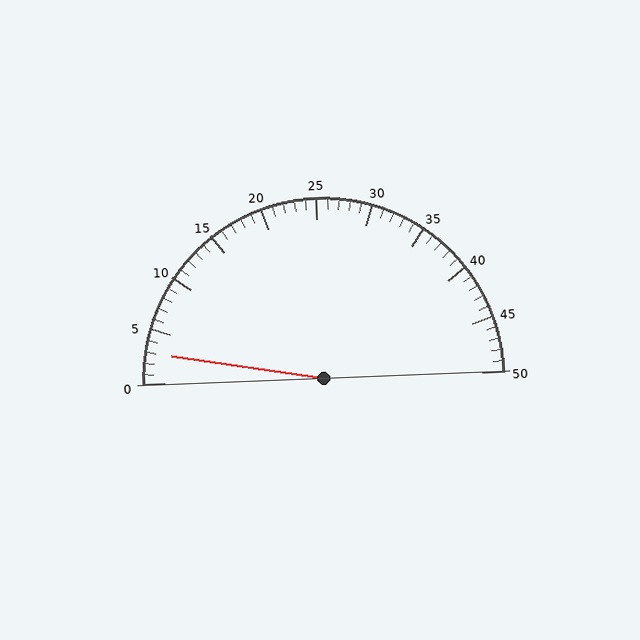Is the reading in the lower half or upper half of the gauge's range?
The reading is in the lower half of the range (0 to 50).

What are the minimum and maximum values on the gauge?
The gauge ranges from 0 to 50.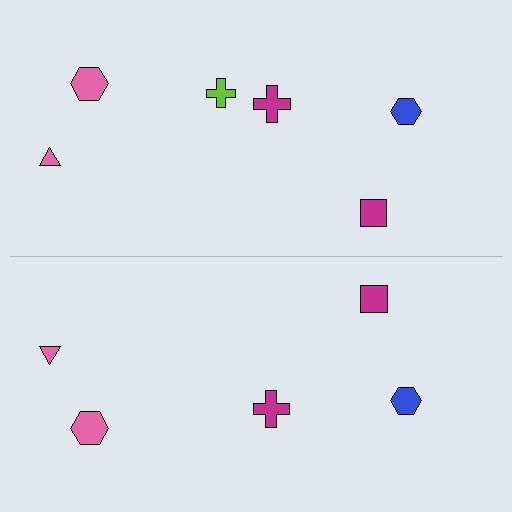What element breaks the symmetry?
A lime cross is missing from the bottom side.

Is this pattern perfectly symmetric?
No, the pattern is not perfectly symmetric. A lime cross is missing from the bottom side.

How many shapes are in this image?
There are 11 shapes in this image.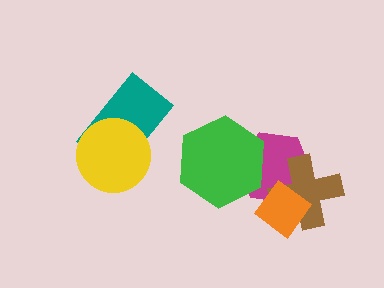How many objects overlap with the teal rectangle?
1 object overlaps with the teal rectangle.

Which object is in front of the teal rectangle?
The yellow circle is in front of the teal rectangle.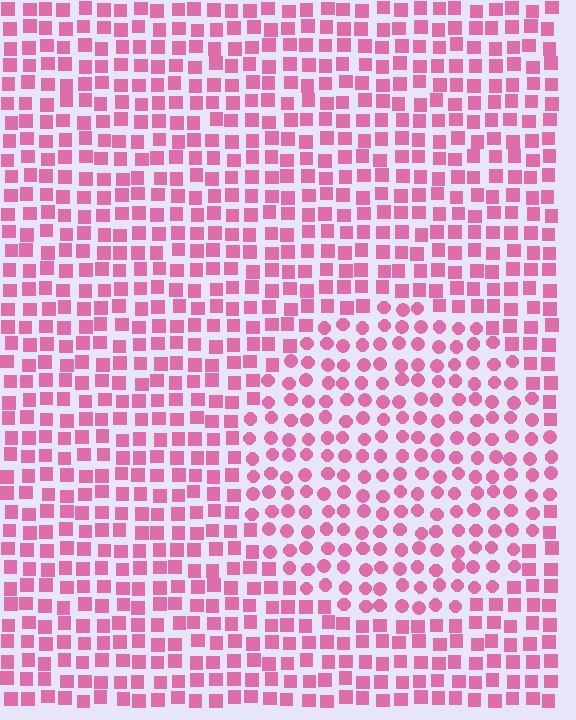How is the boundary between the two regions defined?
The boundary is defined by a change in element shape: circles inside vs. squares outside. All elements share the same color and spacing.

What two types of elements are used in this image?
The image uses circles inside the circle region and squares outside it.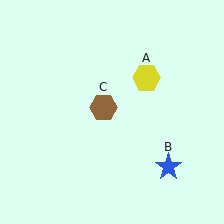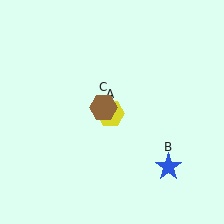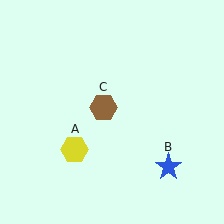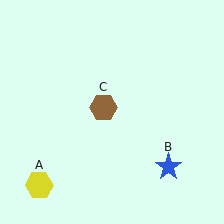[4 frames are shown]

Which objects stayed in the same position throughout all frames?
Blue star (object B) and brown hexagon (object C) remained stationary.